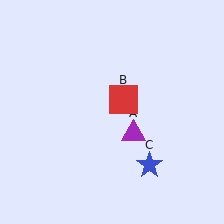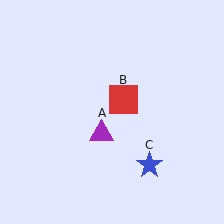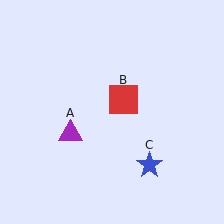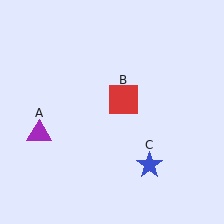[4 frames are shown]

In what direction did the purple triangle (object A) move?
The purple triangle (object A) moved left.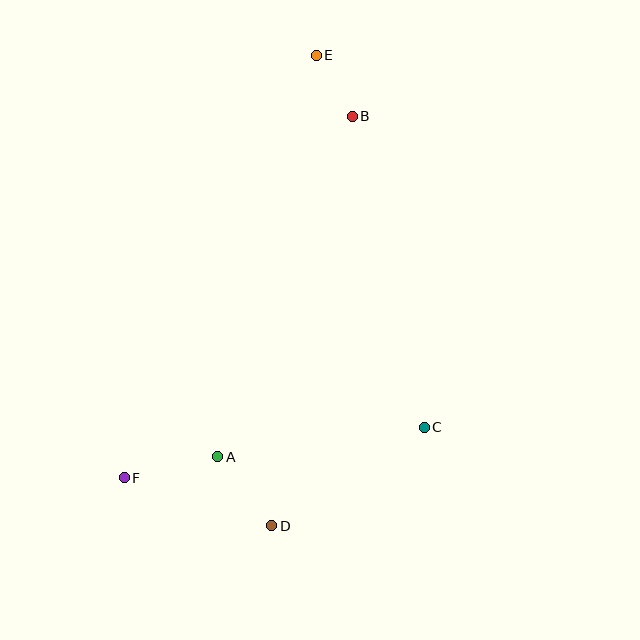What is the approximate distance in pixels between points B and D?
The distance between B and D is approximately 417 pixels.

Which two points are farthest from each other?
Points D and E are farthest from each other.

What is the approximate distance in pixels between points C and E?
The distance between C and E is approximately 388 pixels.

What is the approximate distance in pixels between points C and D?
The distance between C and D is approximately 182 pixels.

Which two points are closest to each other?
Points B and E are closest to each other.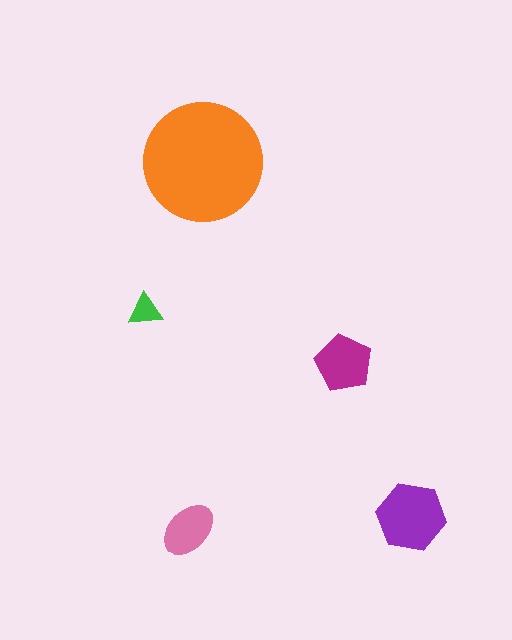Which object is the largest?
The orange circle.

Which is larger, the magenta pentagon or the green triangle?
The magenta pentagon.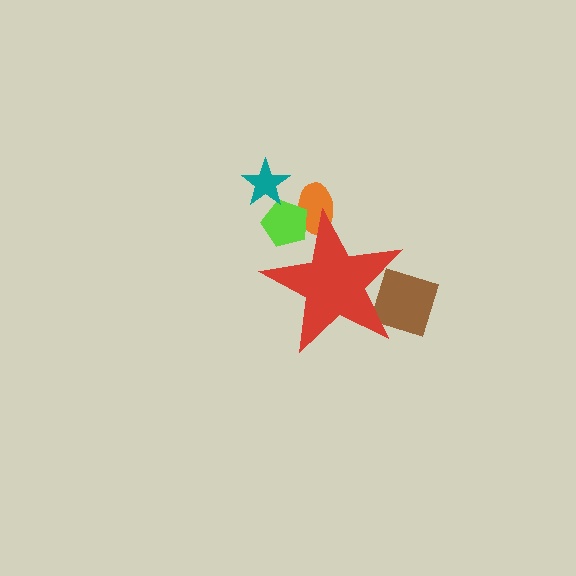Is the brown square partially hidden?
Yes, the brown square is partially hidden behind the red star.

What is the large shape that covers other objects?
A red star.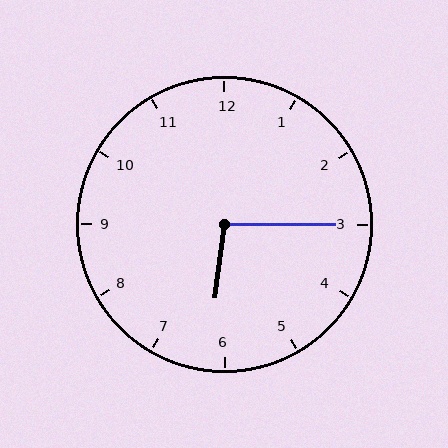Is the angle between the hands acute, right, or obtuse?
It is obtuse.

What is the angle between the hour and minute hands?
Approximately 98 degrees.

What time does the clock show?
6:15.